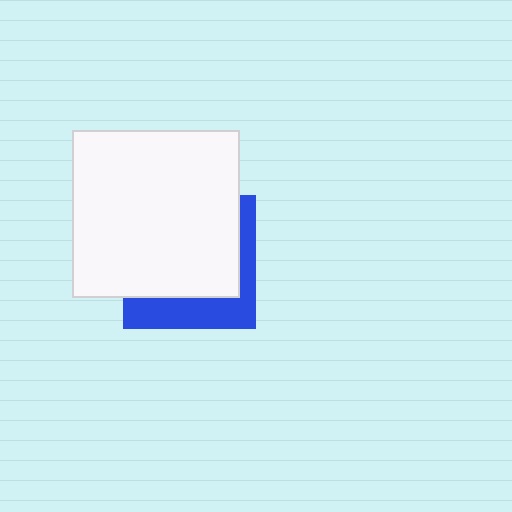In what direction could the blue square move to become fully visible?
The blue square could move toward the lower-right. That would shift it out from behind the white square entirely.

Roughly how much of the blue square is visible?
A small part of it is visible (roughly 33%).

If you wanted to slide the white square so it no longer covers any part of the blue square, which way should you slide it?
Slide it toward the upper-left — that is the most direct way to separate the two shapes.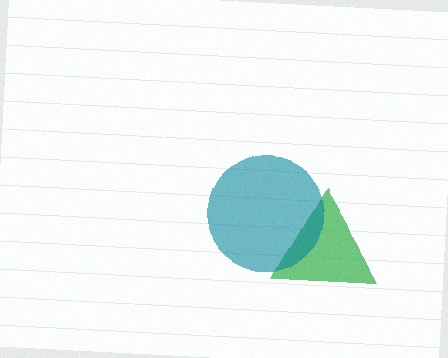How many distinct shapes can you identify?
There are 2 distinct shapes: a green triangle, a teal circle.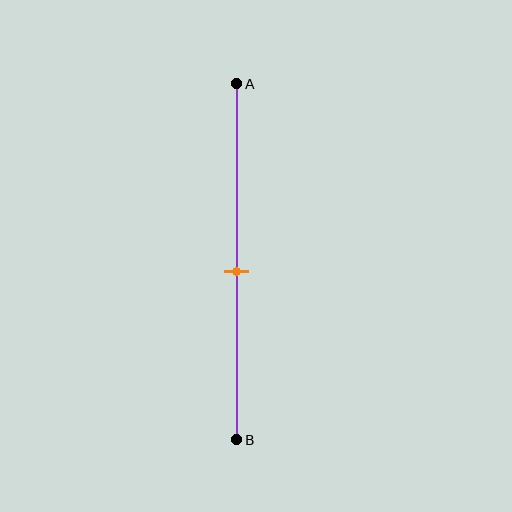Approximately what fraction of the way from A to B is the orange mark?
The orange mark is approximately 55% of the way from A to B.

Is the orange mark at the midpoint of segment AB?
Yes, the mark is approximately at the midpoint.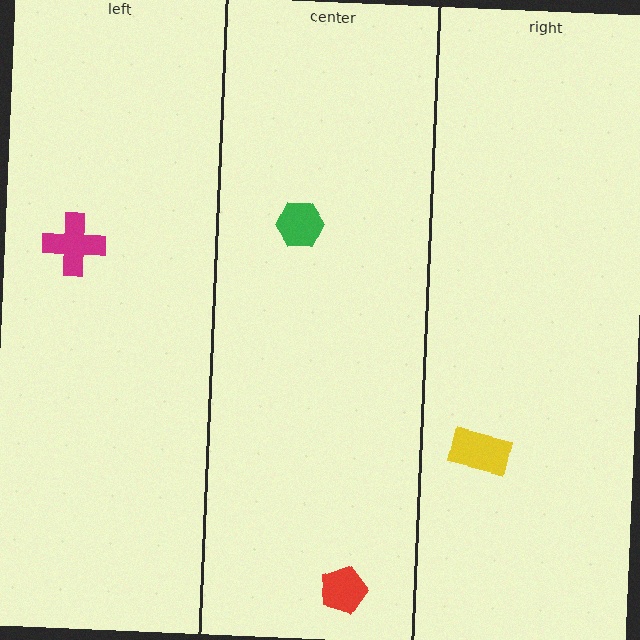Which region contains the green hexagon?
The center region.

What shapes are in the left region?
The magenta cross.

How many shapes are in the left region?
1.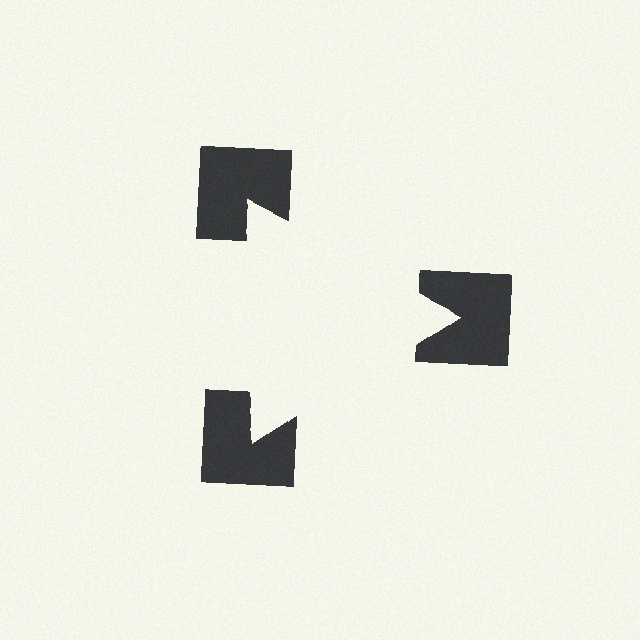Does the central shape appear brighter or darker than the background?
It typically appears slightly brighter than the background, even though no actual brightness change is drawn.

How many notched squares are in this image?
There are 3 — one at each vertex of the illusory triangle.